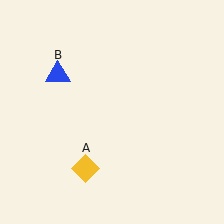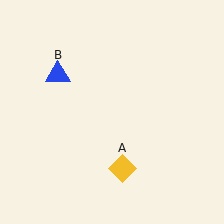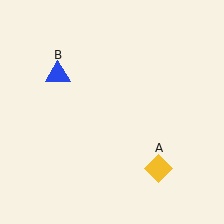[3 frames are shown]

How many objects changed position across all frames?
1 object changed position: yellow diamond (object A).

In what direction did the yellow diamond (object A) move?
The yellow diamond (object A) moved right.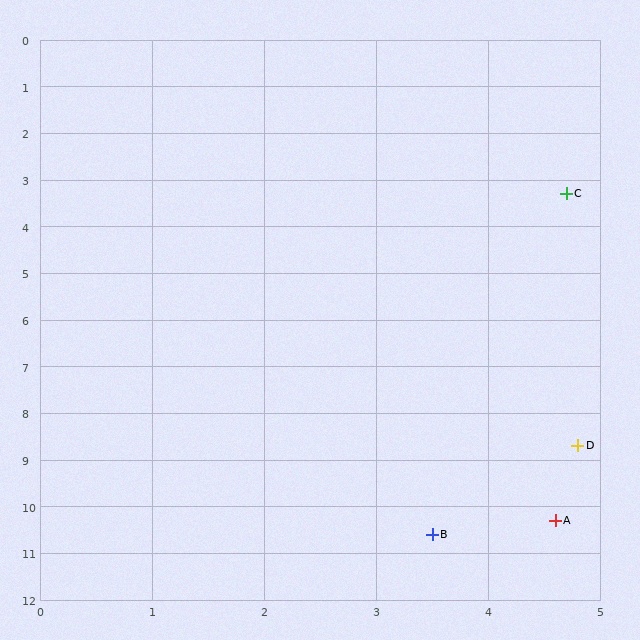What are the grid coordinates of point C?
Point C is at approximately (4.7, 3.3).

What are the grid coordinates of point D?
Point D is at approximately (4.8, 8.7).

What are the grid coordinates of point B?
Point B is at approximately (3.5, 10.6).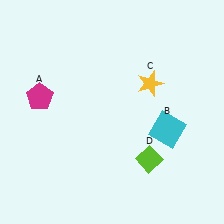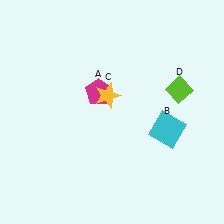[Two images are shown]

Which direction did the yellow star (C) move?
The yellow star (C) moved left.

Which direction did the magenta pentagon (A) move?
The magenta pentagon (A) moved right.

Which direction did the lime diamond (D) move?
The lime diamond (D) moved up.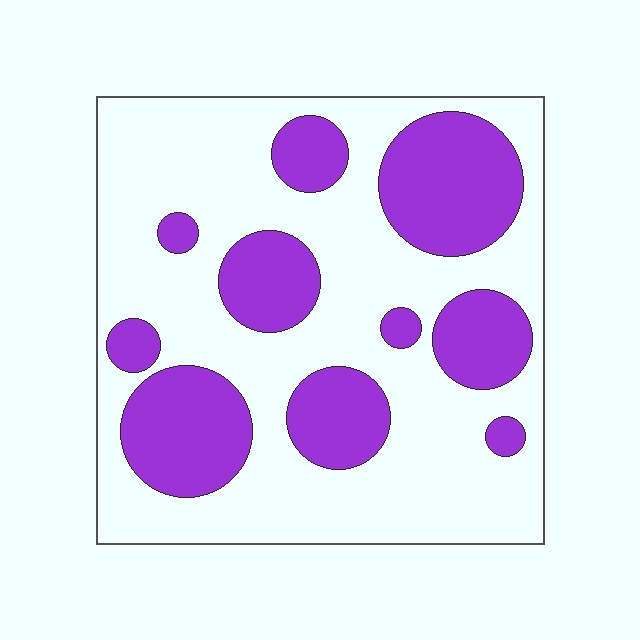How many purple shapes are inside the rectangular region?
10.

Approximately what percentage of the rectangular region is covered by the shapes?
Approximately 35%.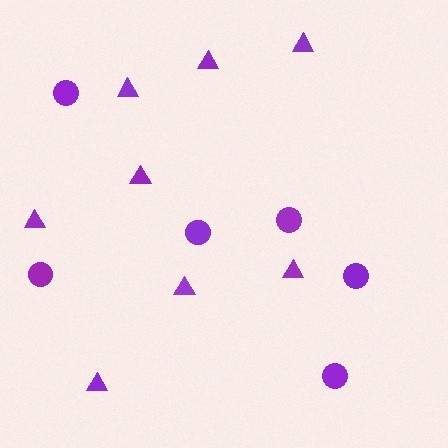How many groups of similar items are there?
There are 2 groups: one group of circles (6) and one group of triangles (8).